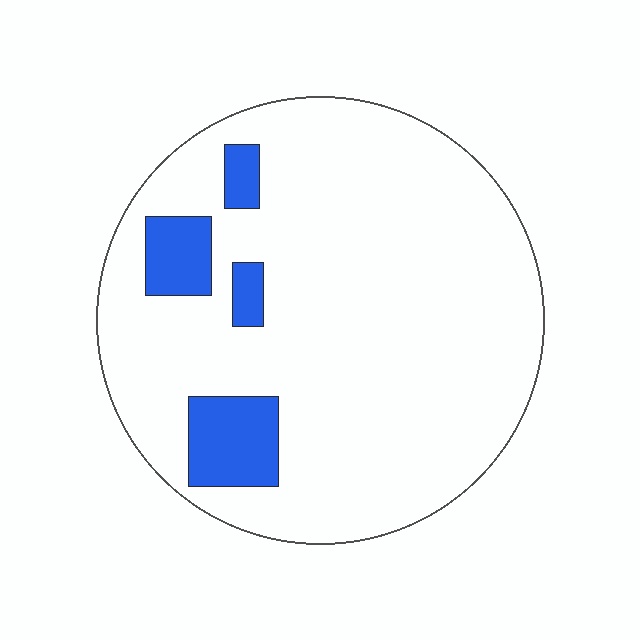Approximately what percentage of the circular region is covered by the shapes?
Approximately 10%.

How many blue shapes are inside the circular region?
4.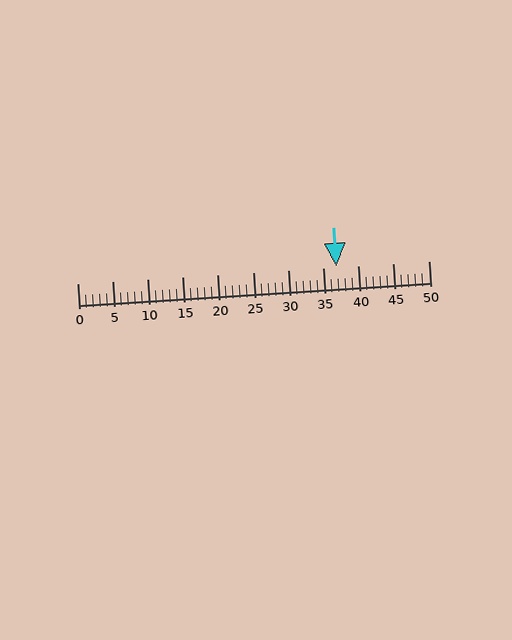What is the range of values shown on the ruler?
The ruler shows values from 0 to 50.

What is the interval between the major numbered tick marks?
The major tick marks are spaced 5 units apart.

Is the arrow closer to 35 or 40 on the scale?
The arrow is closer to 35.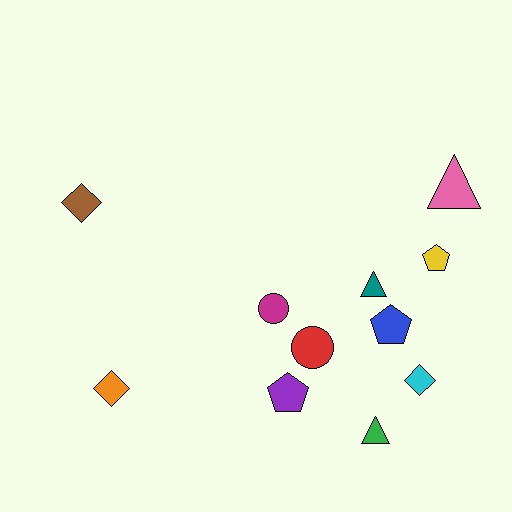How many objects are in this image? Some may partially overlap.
There are 11 objects.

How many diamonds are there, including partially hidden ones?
There are 3 diamonds.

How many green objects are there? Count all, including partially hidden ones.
There is 1 green object.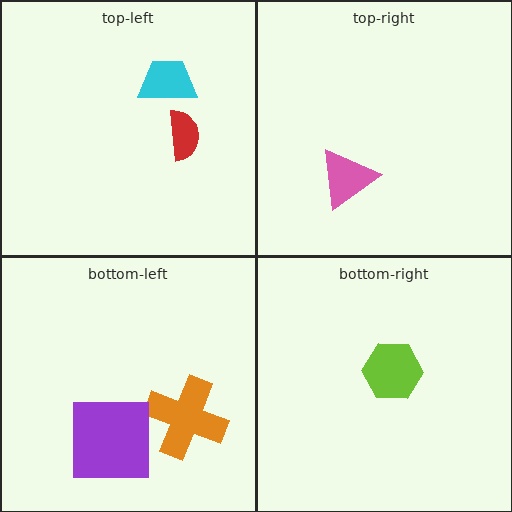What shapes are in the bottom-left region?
The orange cross, the purple square.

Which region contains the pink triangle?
The top-right region.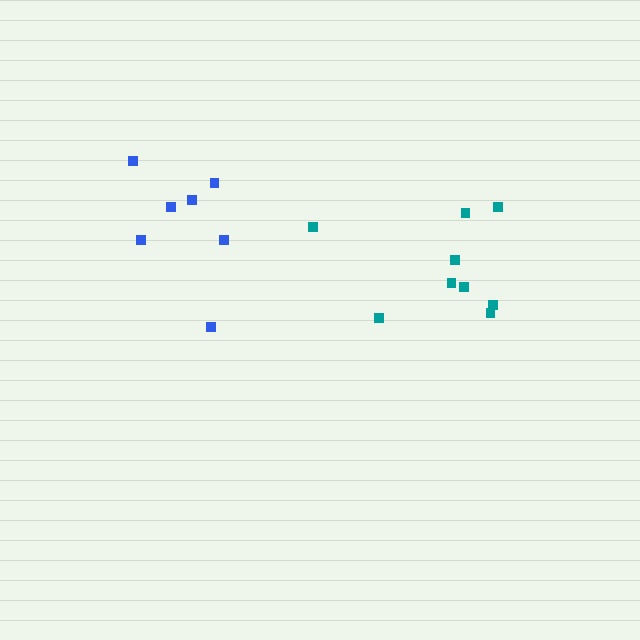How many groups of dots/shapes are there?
There are 2 groups.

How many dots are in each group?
Group 1: 7 dots, Group 2: 9 dots (16 total).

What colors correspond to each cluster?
The clusters are colored: blue, teal.